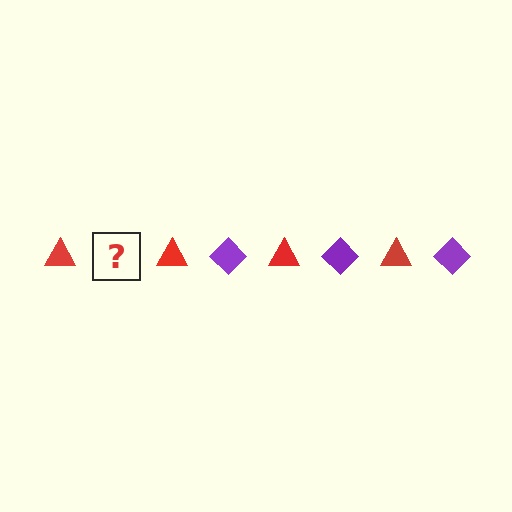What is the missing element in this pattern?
The missing element is a purple diamond.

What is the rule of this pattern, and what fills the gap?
The rule is that the pattern alternates between red triangle and purple diamond. The gap should be filled with a purple diamond.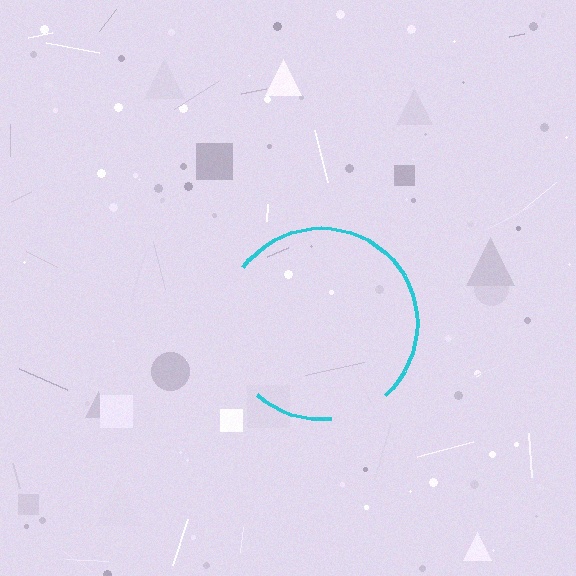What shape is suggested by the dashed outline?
The dashed outline suggests a circle.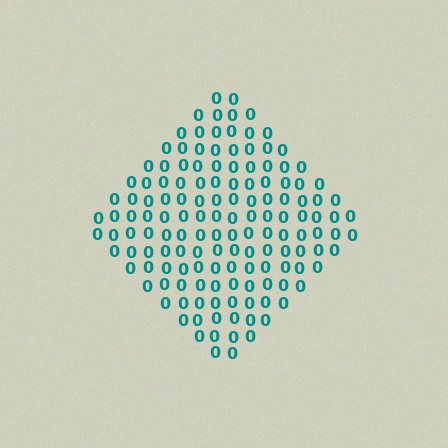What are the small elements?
The small elements are digit 0's.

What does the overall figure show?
The overall figure shows a diamond.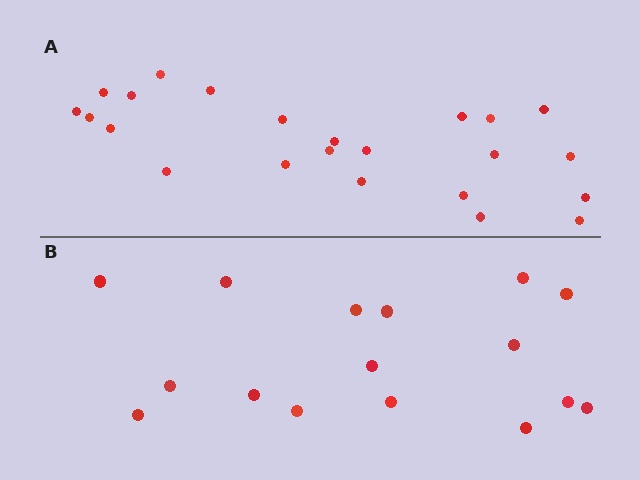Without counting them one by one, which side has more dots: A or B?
Region A (the top region) has more dots.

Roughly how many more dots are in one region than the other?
Region A has roughly 8 or so more dots than region B.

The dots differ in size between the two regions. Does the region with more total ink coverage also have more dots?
No. Region B has more total ink coverage because its dots are larger, but region A actually contains more individual dots. Total area can be misleading — the number of items is what matters here.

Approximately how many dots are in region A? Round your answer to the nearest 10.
About 20 dots. (The exact count is 23, which rounds to 20.)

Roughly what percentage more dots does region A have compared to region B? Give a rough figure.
About 45% more.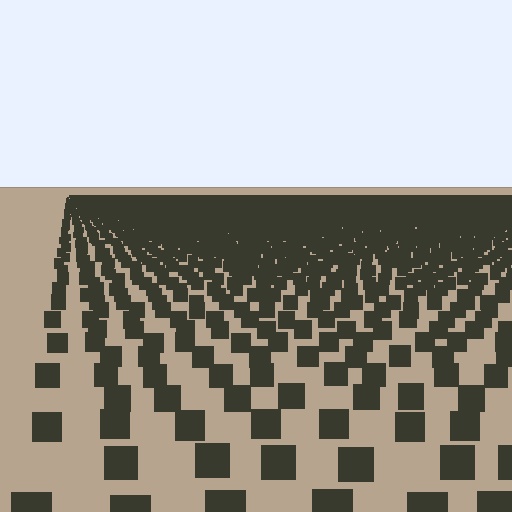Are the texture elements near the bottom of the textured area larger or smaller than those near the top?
Larger. Near the bottom, elements are closer to the viewer and appear at a bigger on-screen size.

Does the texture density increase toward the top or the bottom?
Density increases toward the top.